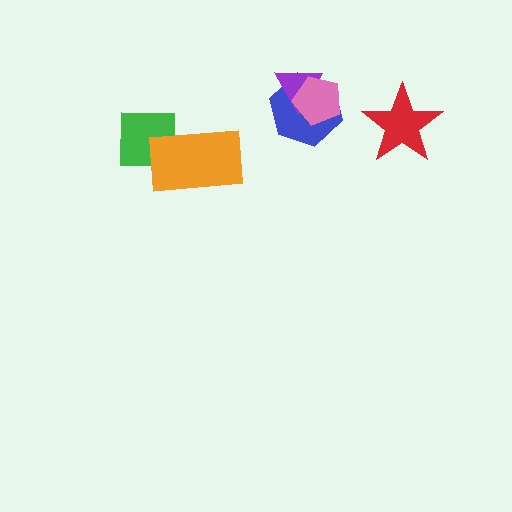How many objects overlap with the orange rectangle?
1 object overlaps with the orange rectangle.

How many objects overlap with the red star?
0 objects overlap with the red star.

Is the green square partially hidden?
Yes, it is partially covered by another shape.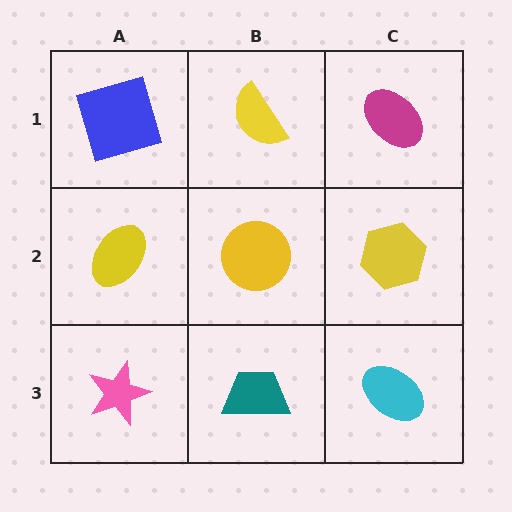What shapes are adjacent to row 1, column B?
A yellow circle (row 2, column B), a blue square (row 1, column A), a magenta ellipse (row 1, column C).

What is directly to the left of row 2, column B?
A yellow ellipse.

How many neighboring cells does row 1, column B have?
3.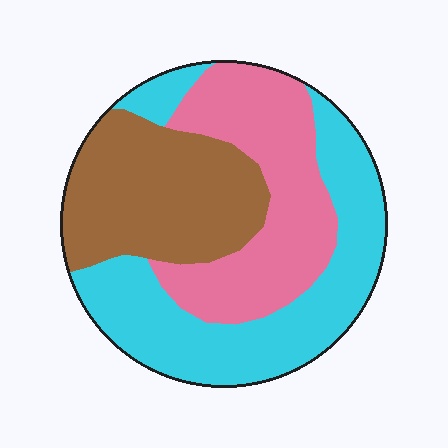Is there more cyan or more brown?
Cyan.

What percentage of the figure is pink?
Pink covers about 30% of the figure.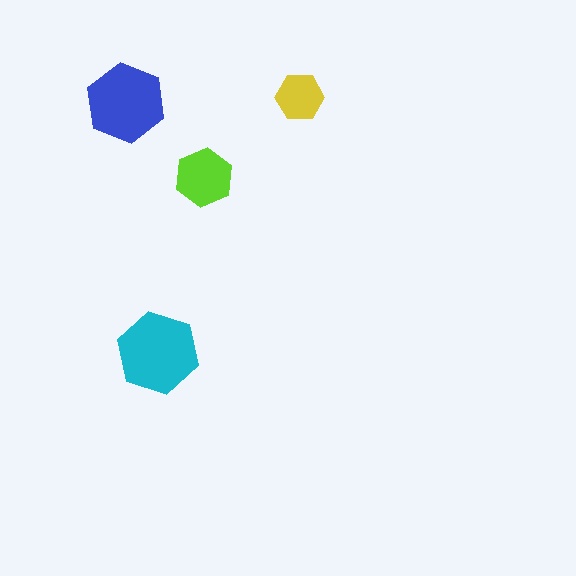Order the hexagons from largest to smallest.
the cyan one, the blue one, the lime one, the yellow one.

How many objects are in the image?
There are 4 objects in the image.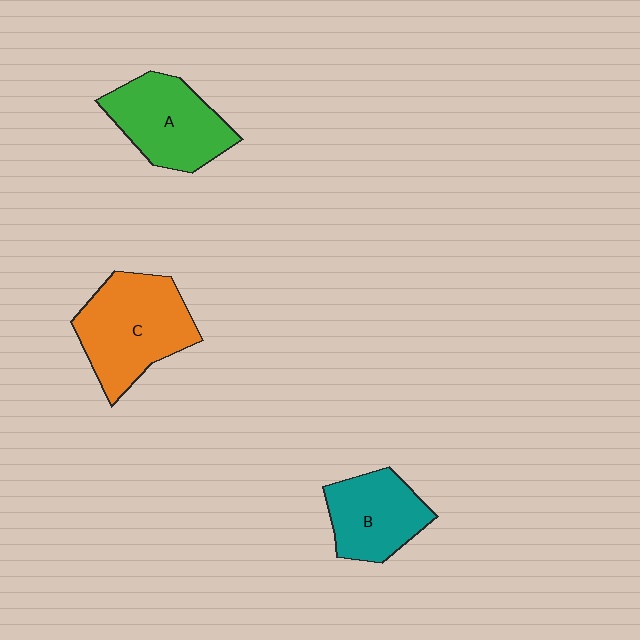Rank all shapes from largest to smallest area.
From largest to smallest: C (orange), A (green), B (teal).